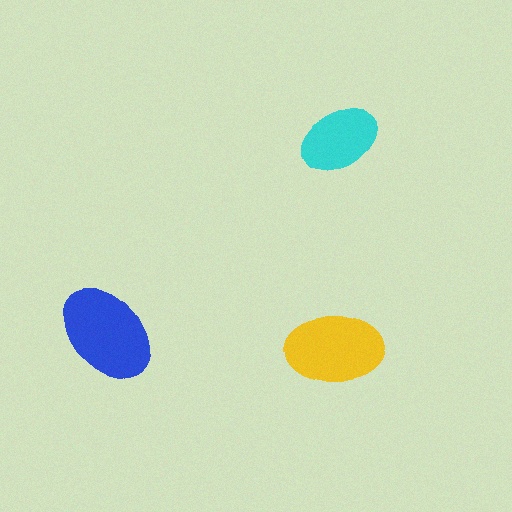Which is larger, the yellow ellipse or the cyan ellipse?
The yellow one.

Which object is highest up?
The cyan ellipse is topmost.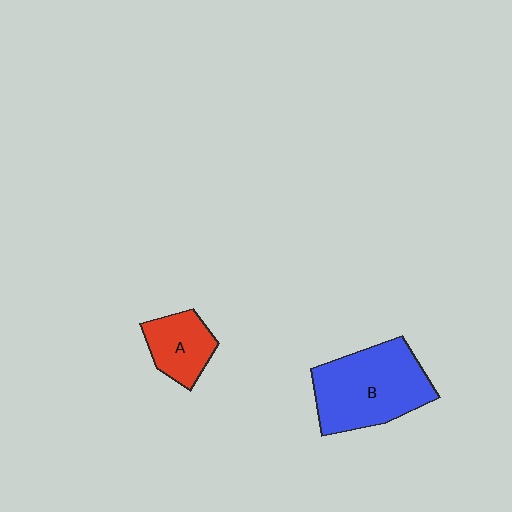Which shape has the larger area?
Shape B (blue).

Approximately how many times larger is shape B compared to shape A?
Approximately 2.1 times.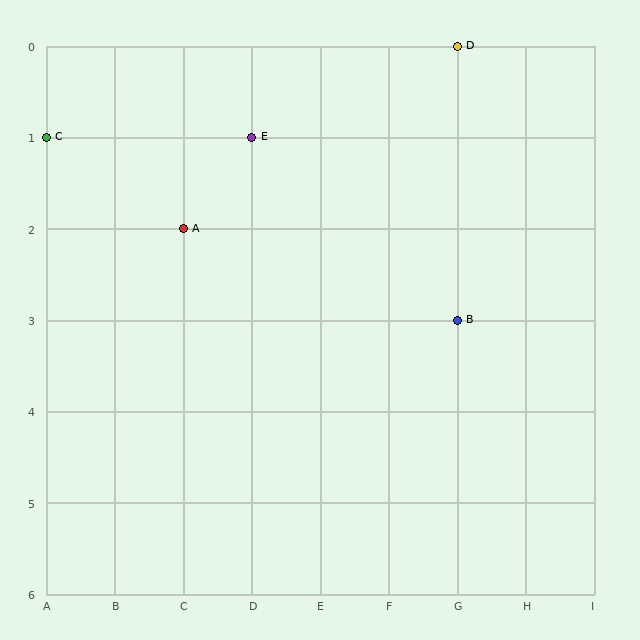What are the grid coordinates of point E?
Point E is at grid coordinates (D, 1).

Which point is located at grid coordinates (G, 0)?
Point D is at (G, 0).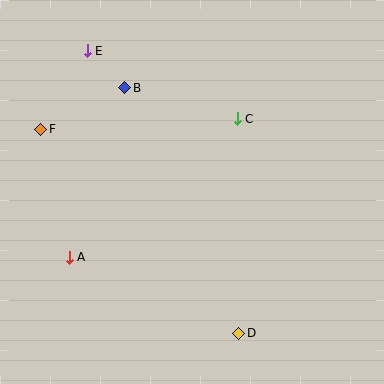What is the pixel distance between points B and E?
The distance between B and E is 53 pixels.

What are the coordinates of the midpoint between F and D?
The midpoint between F and D is at (140, 231).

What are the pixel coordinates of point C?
Point C is at (237, 119).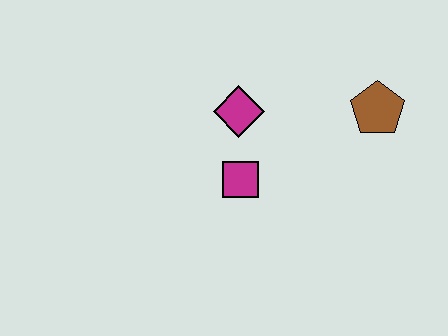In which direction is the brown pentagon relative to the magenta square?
The brown pentagon is to the right of the magenta square.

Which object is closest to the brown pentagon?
The magenta diamond is closest to the brown pentagon.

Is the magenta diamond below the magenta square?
No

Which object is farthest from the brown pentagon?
The magenta square is farthest from the brown pentagon.